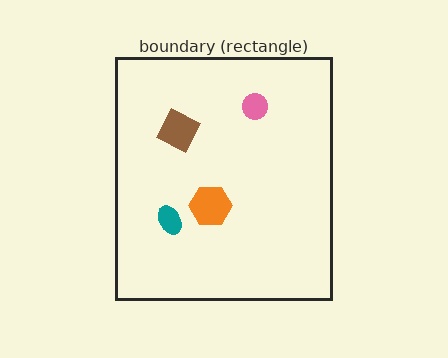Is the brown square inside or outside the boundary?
Inside.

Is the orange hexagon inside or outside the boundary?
Inside.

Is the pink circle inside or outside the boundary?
Inside.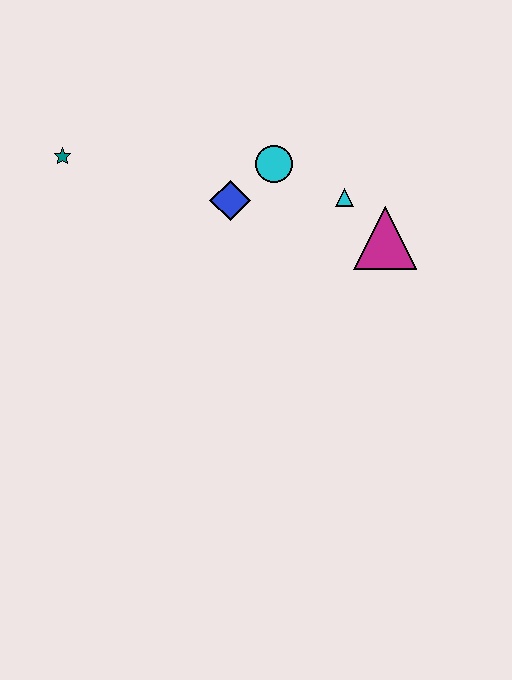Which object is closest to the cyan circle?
The blue diamond is closest to the cyan circle.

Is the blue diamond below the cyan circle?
Yes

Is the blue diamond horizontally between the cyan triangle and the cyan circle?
No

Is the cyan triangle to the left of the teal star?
No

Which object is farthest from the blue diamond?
The teal star is farthest from the blue diamond.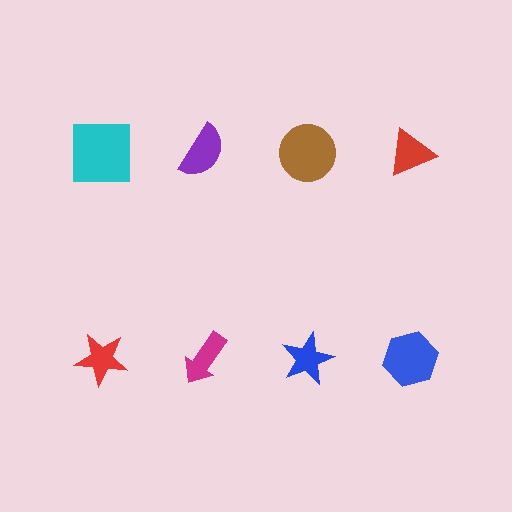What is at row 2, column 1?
A red star.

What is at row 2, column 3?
A blue star.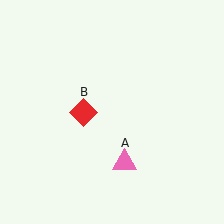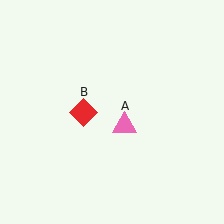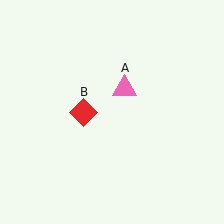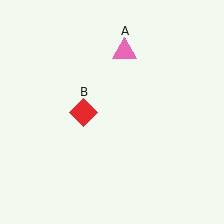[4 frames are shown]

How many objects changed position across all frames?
1 object changed position: pink triangle (object A).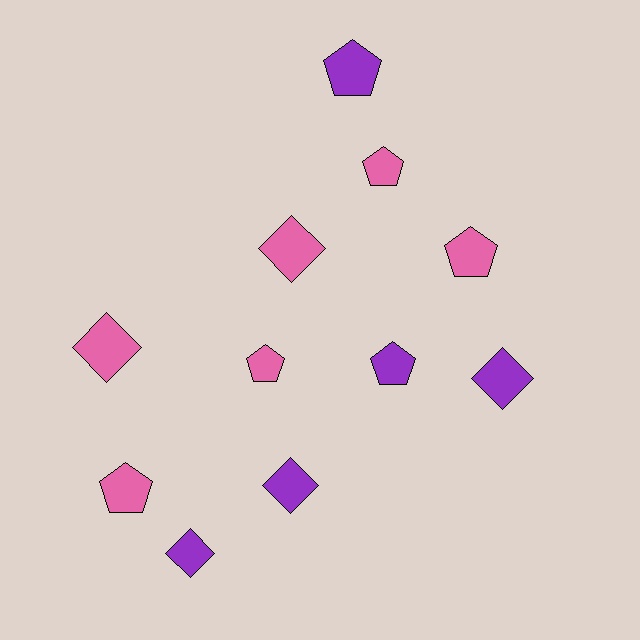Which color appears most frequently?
Pink, with 6 objects.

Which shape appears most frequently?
Pentagon, with 6 objects.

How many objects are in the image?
There are 11 objects.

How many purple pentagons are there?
There are 2 purple pentagons.